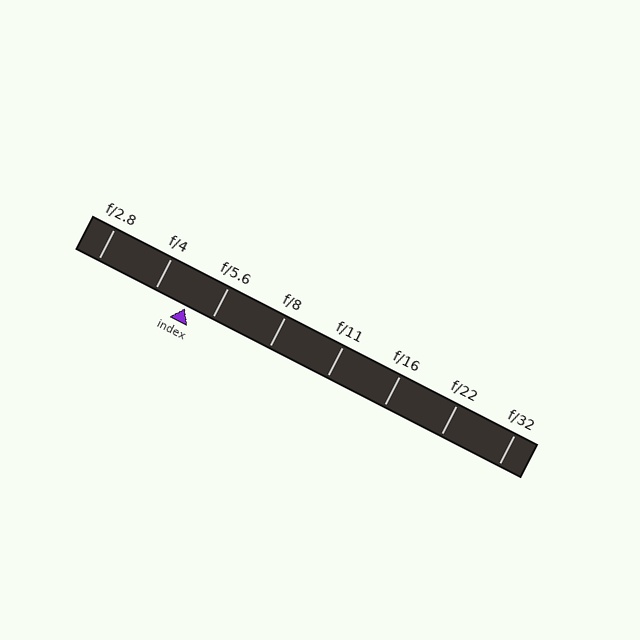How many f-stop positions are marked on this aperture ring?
There are 8 f-stop positions marked.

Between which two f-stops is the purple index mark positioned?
The index mark is between f/4 and f/5.6.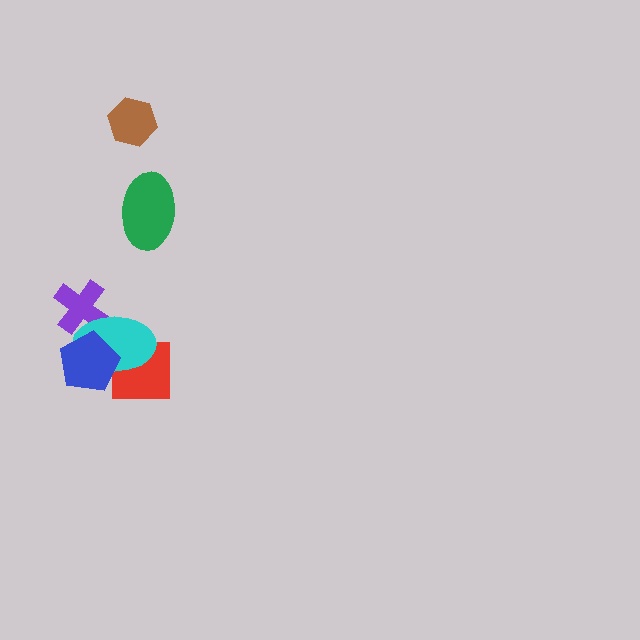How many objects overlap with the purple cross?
1 object overlaps with the purple cross.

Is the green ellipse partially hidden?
No, no other shape covers it.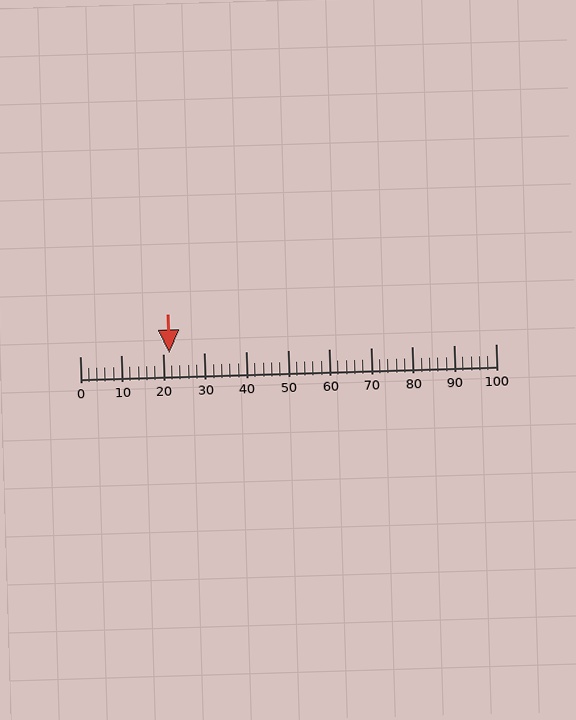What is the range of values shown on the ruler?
The ruler shows values from 0 to 100.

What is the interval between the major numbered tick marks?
The major tick marks are spaced 10 units apart.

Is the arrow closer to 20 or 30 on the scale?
The arrow is closer to 20.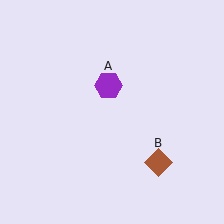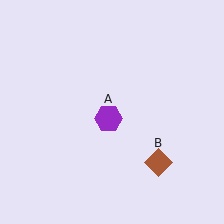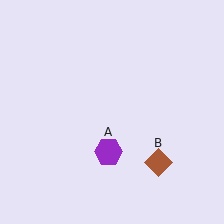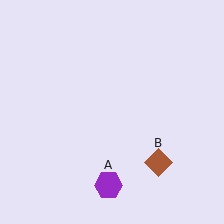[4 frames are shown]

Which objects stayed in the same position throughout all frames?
Brown diamond (object B) remained stationary.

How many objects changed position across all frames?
1 object changed position: purple hexagon (object A).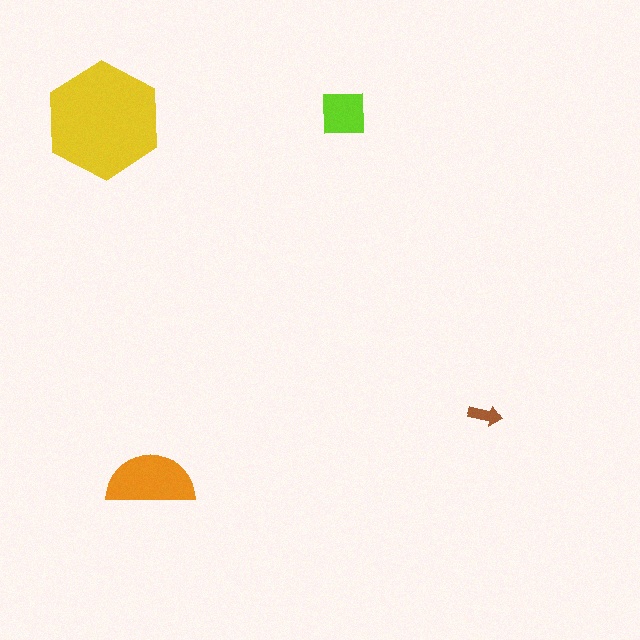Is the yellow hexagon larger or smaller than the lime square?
Larger.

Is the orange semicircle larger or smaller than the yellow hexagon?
Smaller.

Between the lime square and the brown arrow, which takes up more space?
The lime square.